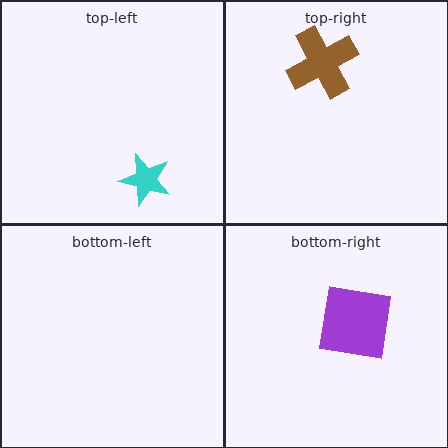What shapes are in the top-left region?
The cyan star.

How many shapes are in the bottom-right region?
1.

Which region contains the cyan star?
The top-left region.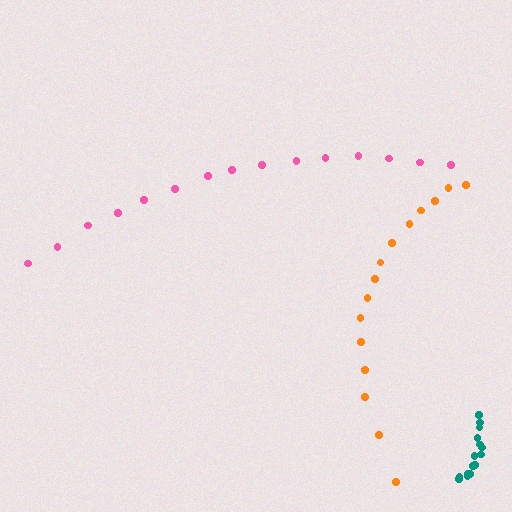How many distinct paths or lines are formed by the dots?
There are 3 distinct paths.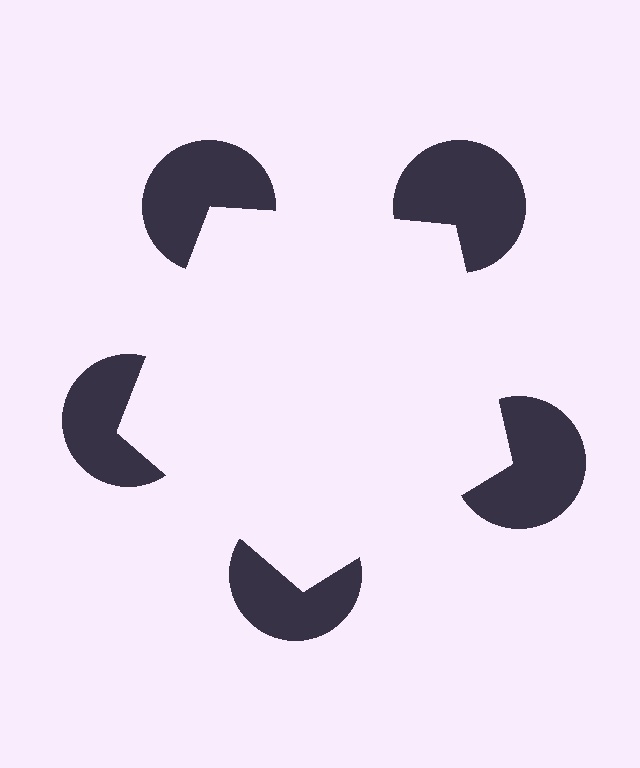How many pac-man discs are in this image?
There are 5 — one at each vertex of the illusory pentagon.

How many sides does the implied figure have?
5 sides.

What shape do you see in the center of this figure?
An illusory pentagon — its edges are inferred from the aligned wedge cuts in the pac-man discs, not physically drawn.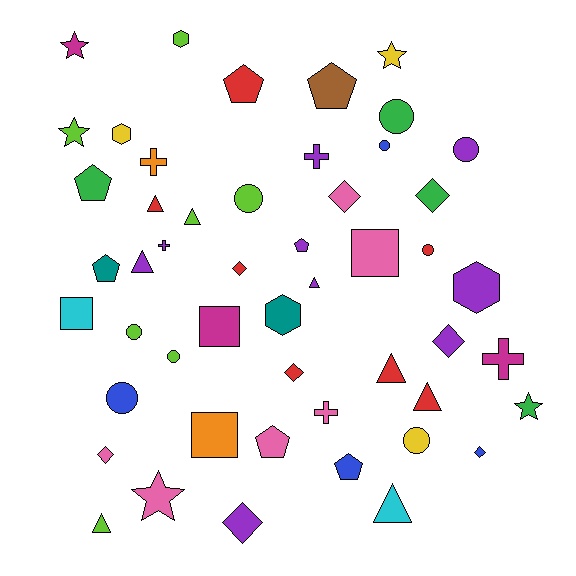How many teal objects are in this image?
There are 2 teal objects.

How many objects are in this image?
There are 50 objects.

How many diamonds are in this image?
There are 8 diamonds.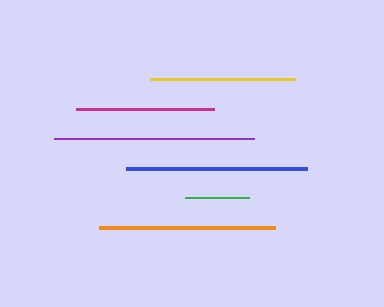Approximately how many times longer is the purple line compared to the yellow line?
The purple line is approximately 1.4 times the length of the yellow line.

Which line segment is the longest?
The purple line is the longest at approximately 200 pixels.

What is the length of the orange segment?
The orange segment is approximately 176 pixels long.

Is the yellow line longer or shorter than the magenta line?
The yellow line is longer than the magenta line.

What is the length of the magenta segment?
The magenta segment is approximately 138 pixels long.